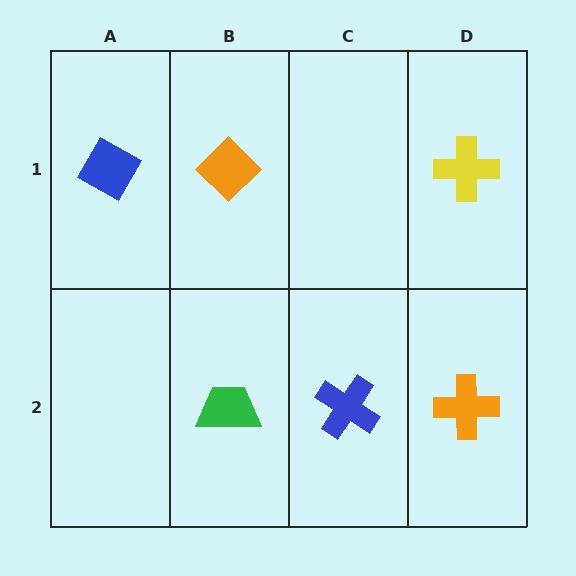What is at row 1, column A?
A blue diamond.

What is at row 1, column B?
An orange diamond.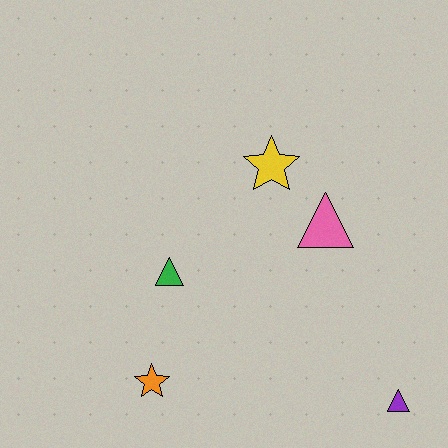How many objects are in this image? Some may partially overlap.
There are 5 objects.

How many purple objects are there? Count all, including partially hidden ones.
There is 1 purple object.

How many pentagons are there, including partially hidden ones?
There are no pentagons.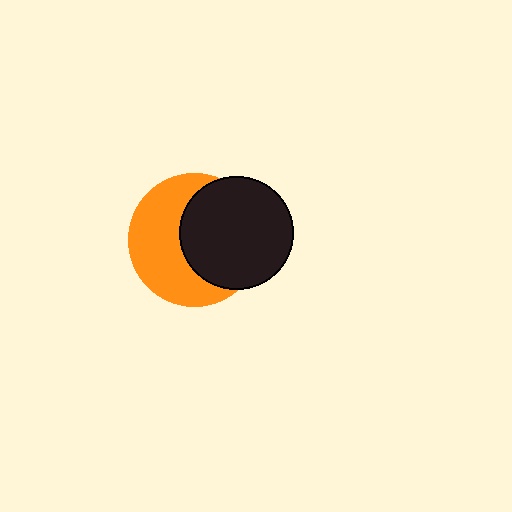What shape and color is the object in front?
The object in front is a black circle.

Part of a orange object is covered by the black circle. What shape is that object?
It is a circle.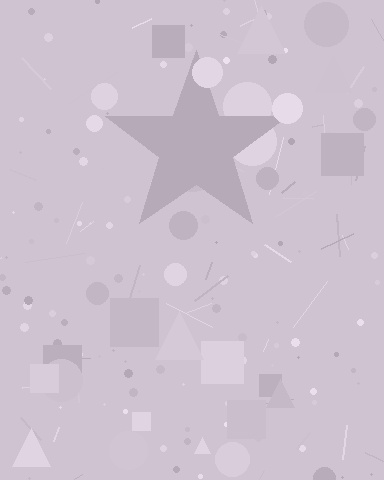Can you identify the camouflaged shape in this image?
The camouflaged shape is a star.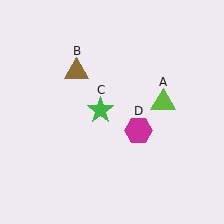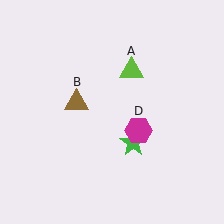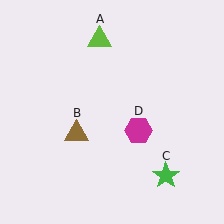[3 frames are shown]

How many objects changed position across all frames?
3 objects changed position: lime triangle (object A), brown triangle (object B), green star (object C).